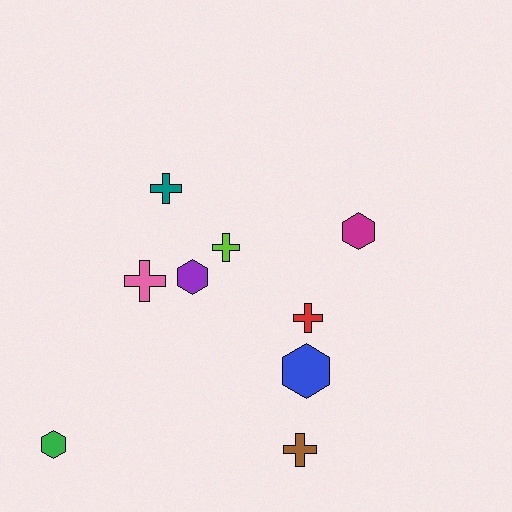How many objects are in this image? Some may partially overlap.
There are 9 objects.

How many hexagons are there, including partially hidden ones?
There are 4 hexagons.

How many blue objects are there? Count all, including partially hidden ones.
There is 1 blue object.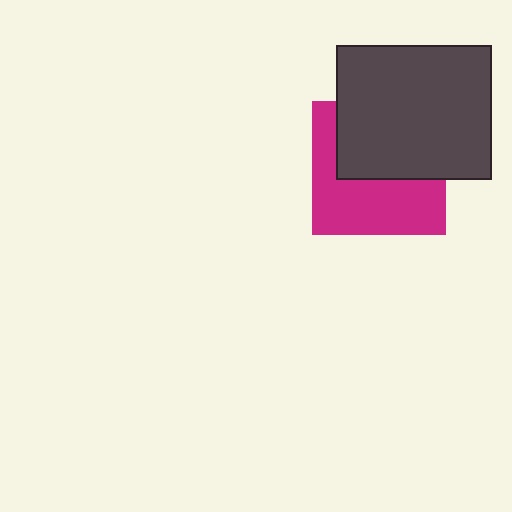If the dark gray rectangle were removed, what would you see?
You would see the complete magenta square.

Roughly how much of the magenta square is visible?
About half of it is visible (roughly 52%).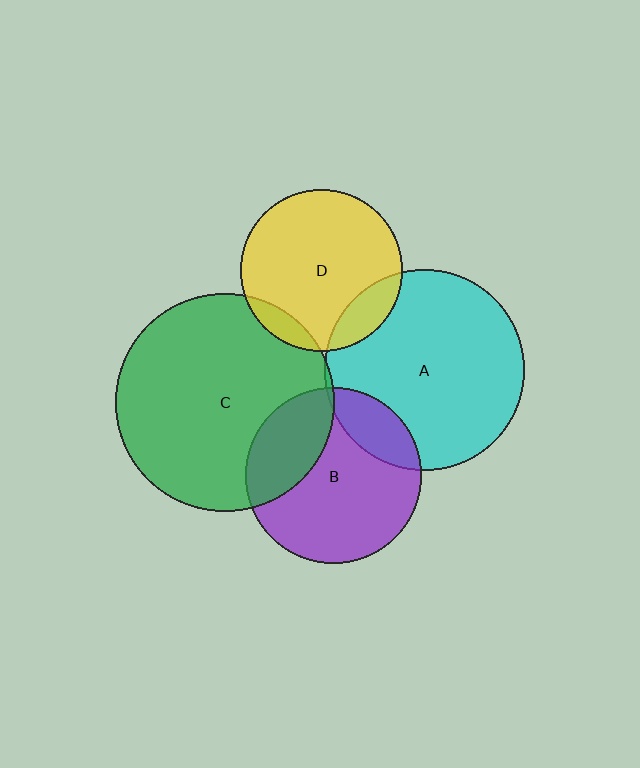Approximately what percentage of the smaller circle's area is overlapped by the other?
Approximately 30%.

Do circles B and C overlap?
Yes.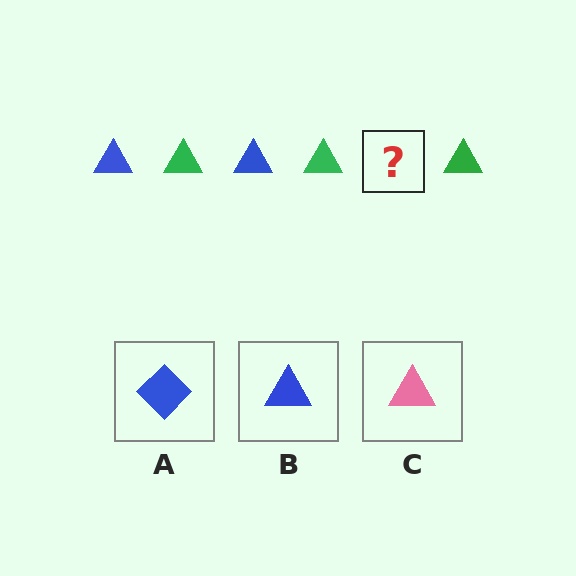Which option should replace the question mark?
Option B.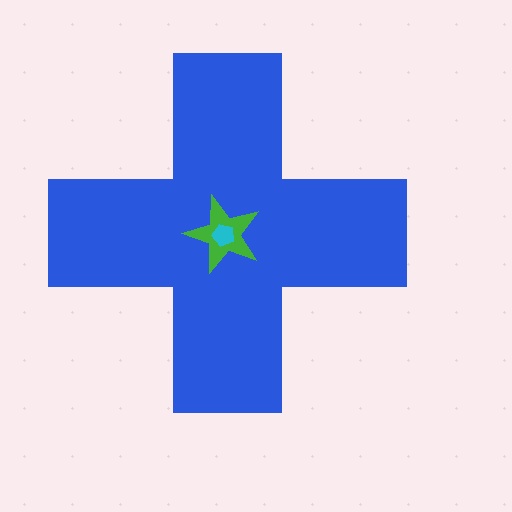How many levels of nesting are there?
3.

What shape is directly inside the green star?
The cyan pentagon.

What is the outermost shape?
The blue cross.